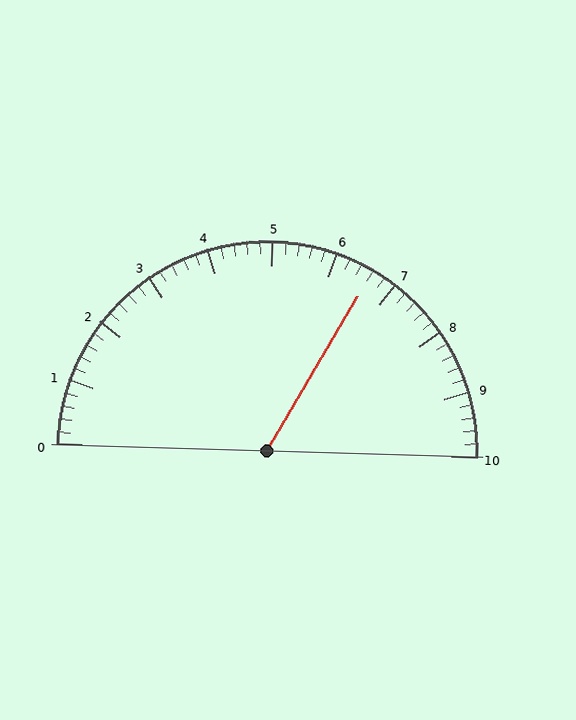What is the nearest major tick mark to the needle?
The nearest major tick mark is 7.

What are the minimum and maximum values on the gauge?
The gauge ranges from 0 to 10.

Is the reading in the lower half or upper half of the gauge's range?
The reading is in the upper half of the range (0 to 10).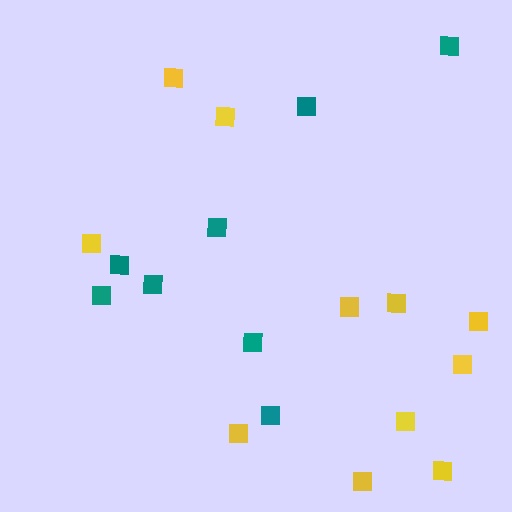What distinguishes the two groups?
There are 2 groups: one group of yellow squares (11) and one group of teal squares (8).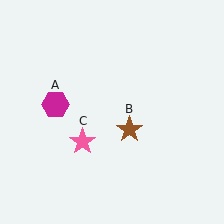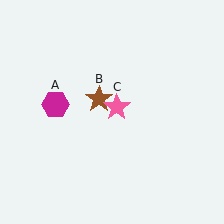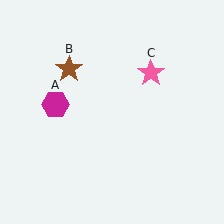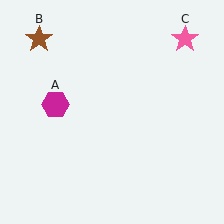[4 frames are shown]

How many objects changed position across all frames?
2 objects changed position: brown star (object B), pink star (object C).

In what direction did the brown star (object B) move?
The brown star (object B) moved up and to the left.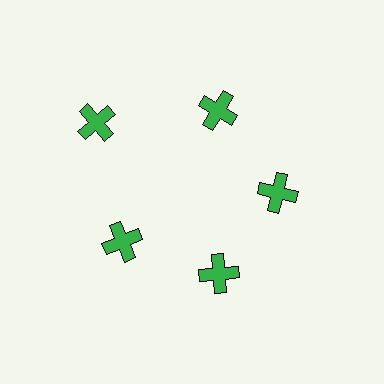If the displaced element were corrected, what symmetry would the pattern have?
It would have 5-fold rotational symmetry — the pattern would map onto itself every 72 degrees.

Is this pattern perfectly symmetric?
No. The 5 green crosses are arranged in a ring, but one element near the 10 o'clock position is pushed outward from the center, breaking the 5-fold rotational symmetry.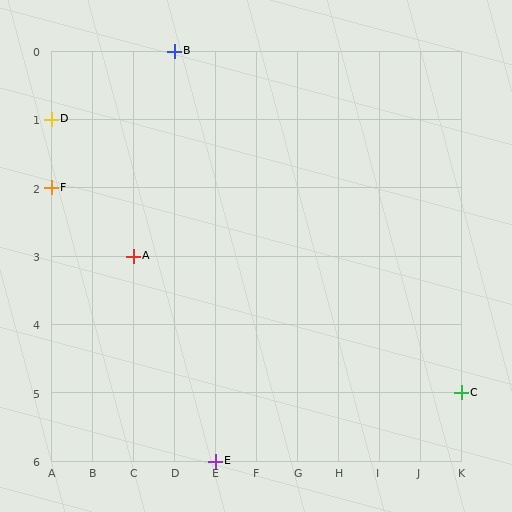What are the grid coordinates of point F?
Point F is at grid coordinates (A, 2).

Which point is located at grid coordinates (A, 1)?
Point D is at (A, 1).